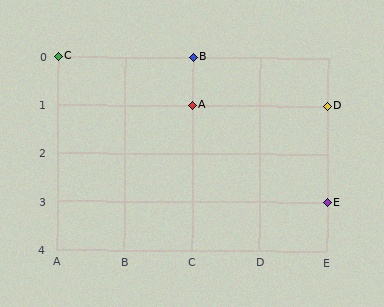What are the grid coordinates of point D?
Point D is at grid coordinates (E, 1).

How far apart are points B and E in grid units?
Points B and E are 2 columns and 3 rows apart (about 3.6 grid units diagonally).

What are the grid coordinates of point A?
Point A is at grid coordinates (C, 1).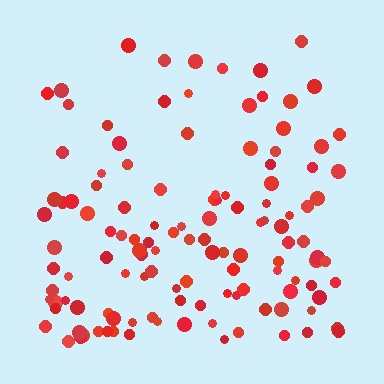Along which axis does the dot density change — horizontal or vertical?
Vertical.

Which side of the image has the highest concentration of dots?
The bottom.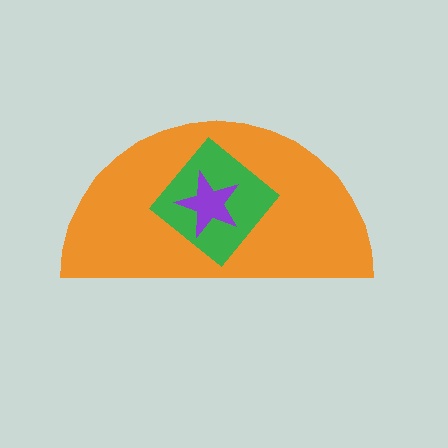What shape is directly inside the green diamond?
The purple star.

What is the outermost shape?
The orange semicircle.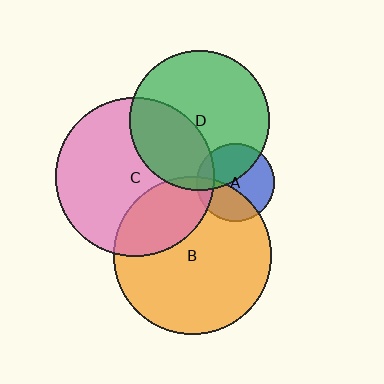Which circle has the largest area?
Circle C (pink).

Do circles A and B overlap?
Yes.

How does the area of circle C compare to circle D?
Approximately 1.3 times.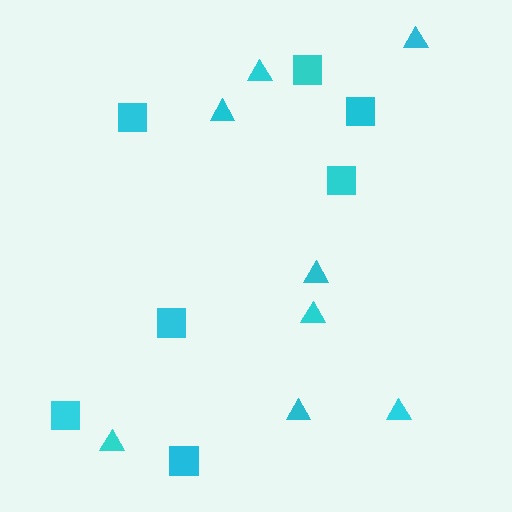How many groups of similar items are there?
There are 2 groups: one group of triangles (8) and one group of squares (7).